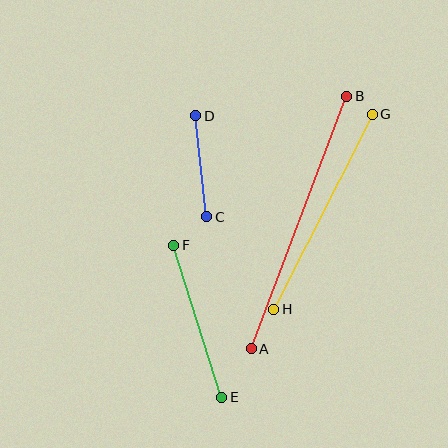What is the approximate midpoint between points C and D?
The midpoint is at approximately (201, 166) pixels.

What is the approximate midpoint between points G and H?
The midpoint is at approximately (323, 212) pixels.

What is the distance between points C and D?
The distance is approximately 102 pixels.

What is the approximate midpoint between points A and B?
The midpoint is at approximately (299, 222) pixels.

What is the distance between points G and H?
The distance is approximately 218 pixels.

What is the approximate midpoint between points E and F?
The midpoint is at approximately (198, 321) pixels.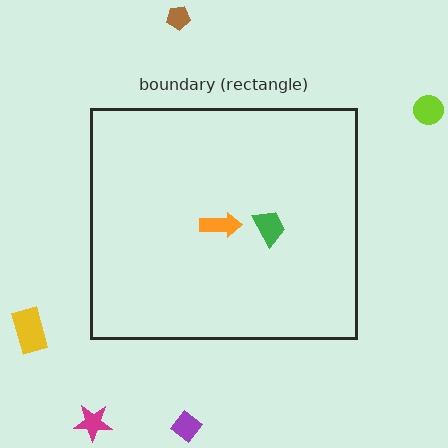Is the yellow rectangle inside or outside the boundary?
Outside.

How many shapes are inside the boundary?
2 inside, 5 outside.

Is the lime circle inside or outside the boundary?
Outside.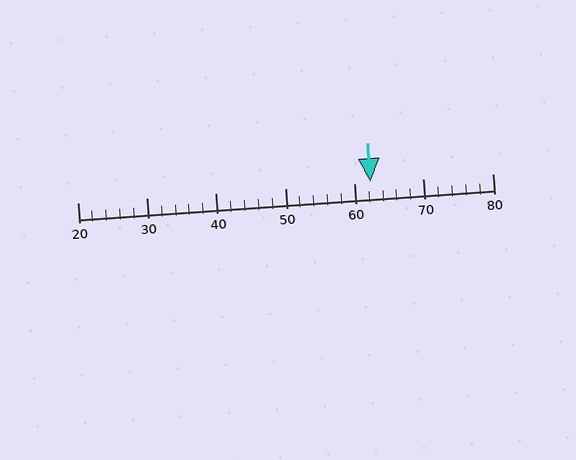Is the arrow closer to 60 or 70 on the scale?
The arrow is closer to 60.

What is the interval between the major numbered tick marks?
The major tick marks are spaced 10 units apart.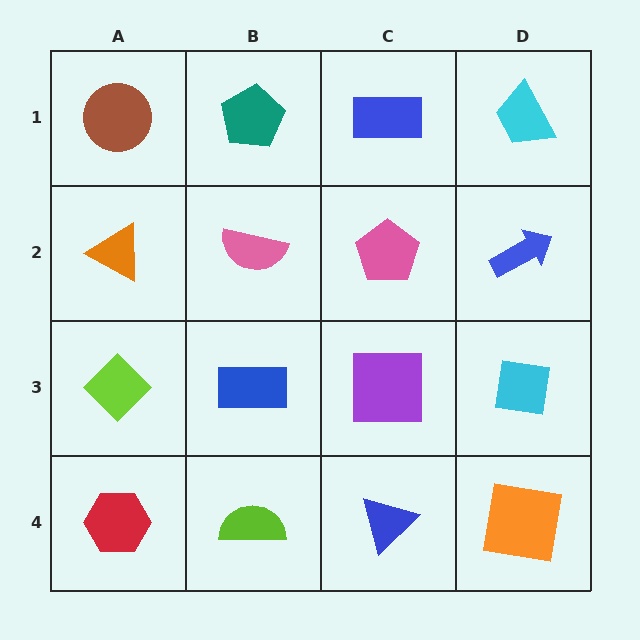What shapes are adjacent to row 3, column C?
A pink pentagon (row 2, column C), a blue triangle (row 4, column C), a blue rectangle (row 3, column B), a cyan square (row 3, column D).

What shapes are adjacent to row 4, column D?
A cyan square (row 3, column D), a blue triangle (row 4, column C).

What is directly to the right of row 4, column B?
A blue triangle.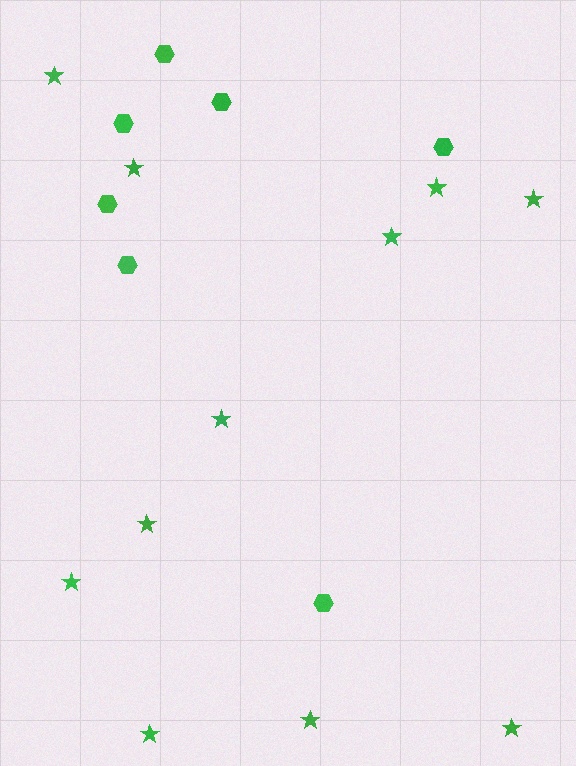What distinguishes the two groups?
There are 2 groups: one group of stars (11) and one group of hexagons (7).